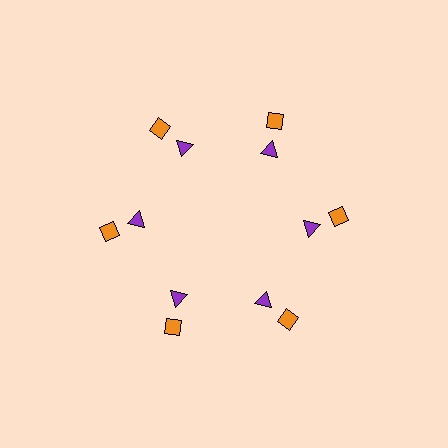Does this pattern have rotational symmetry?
Yes, this pattern has 6-fold rotational symmetry. It looks the same after rotating 60 degrees around the center.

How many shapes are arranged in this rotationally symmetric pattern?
There are 12 shapes, arranged in 6 groups of 2.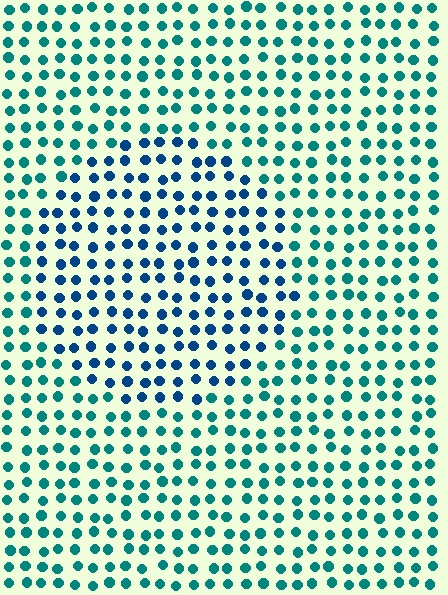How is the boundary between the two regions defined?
The boundary is defined purely by a slight shift in hue (about 34 degrees). Spacing, size, and orientation are identical on both sides.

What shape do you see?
I see a circle.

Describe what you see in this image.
The image is filled with small teal elements in a uniform arrangement. A circle-shaped region is visible where the elements are tinted to a slightly different hue, forming a subtle color boundary.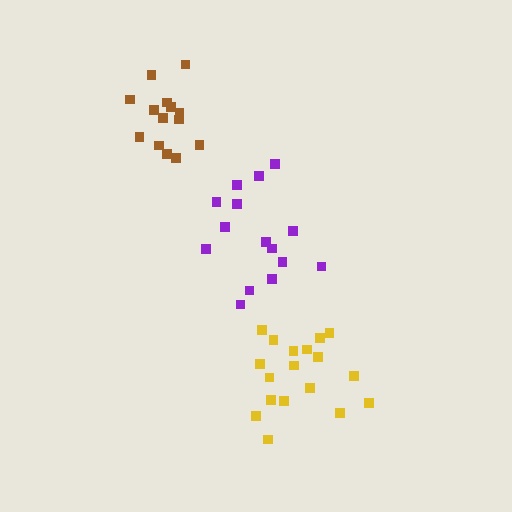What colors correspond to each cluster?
The clusters are colored: purple, yellow, brown.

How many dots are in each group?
Group 1: 15 dots, Group 2: 18 dots, Group 3: 14 dots (47 total).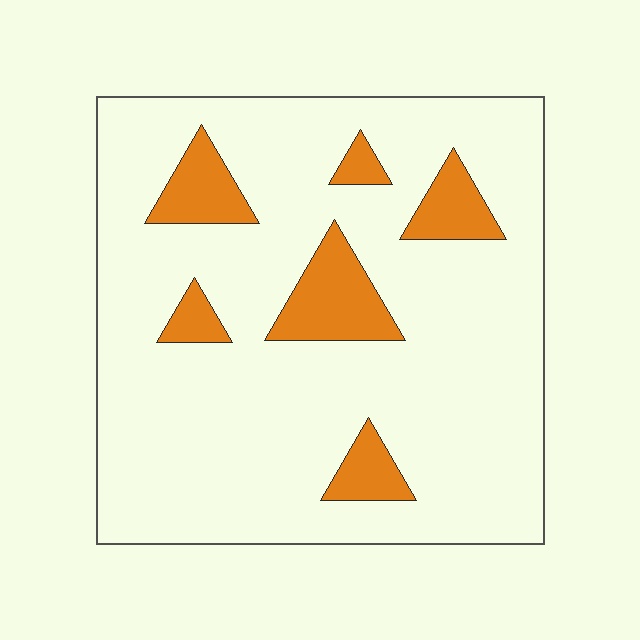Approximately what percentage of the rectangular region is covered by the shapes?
Approximately 15%.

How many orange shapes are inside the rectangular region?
6.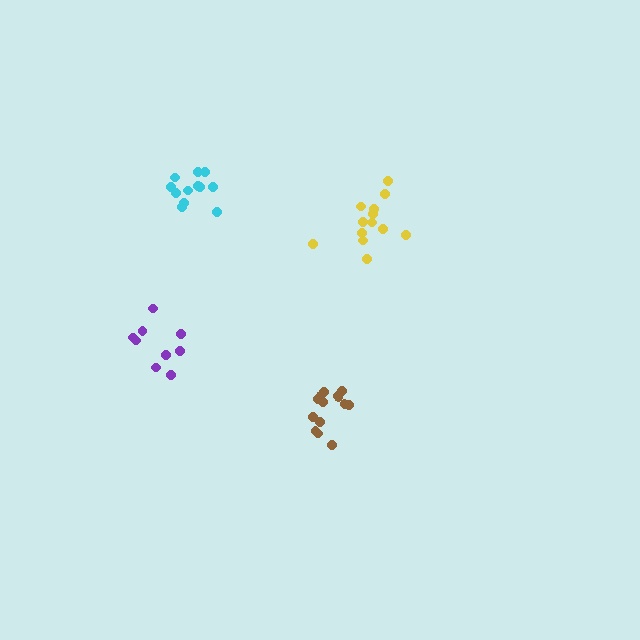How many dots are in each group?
Group 1: 14 dots, Group 2: 13 dots, Group 3: 9 dots, Group 4: 13 dots (49 total).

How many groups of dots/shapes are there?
There are 4 groups.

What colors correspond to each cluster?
The clusters are colored: brown, yellow, purple, cyan.